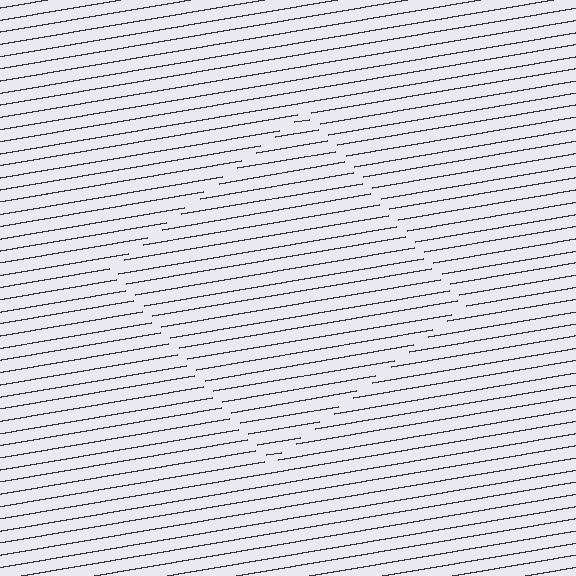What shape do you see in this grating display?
An illusory square. The interior of the shape contains the same grating, shifted by half a period — the contour is defined by the phase discontinuity where line-ends from the inner and outer gratings abut.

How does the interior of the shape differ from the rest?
The interior of the shape contains the same grating, shifted by half a period — the contour is defined by the phase discontinuity where line-ends from the inner and outer gratings abut.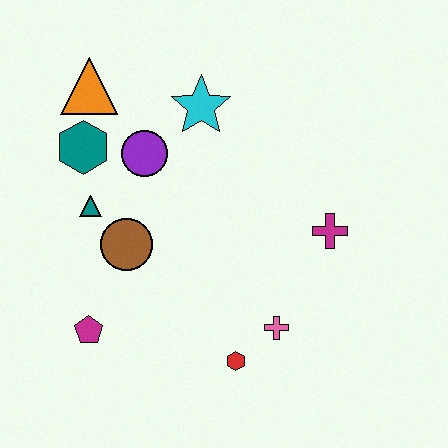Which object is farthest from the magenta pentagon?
The magenta cross is farthest from the magenta pentagon.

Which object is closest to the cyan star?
The purple circle is closest to the cyan star.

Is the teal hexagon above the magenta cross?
Yes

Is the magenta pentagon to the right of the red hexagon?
No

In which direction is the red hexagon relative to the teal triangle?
The red hexagon is below the teal triangle.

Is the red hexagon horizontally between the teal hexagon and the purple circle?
No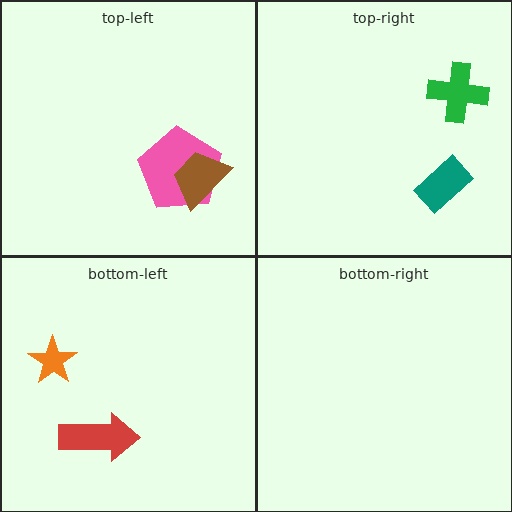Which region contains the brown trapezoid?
The top-left region.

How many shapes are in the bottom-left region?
2.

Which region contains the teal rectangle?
The top-right region.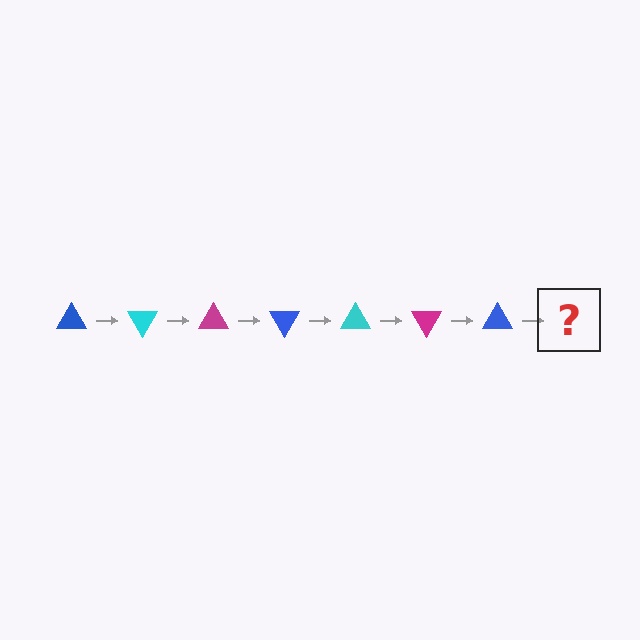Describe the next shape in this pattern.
It should be a cyan triangle, rotated 420 degrees from the start.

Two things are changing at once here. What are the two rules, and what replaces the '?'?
The two rules are that it rotates 60 degrees each step and the color cycles through blue, cyan, and magenta. The '?' should be a cyan triangle, rotated 420 degrees from the start.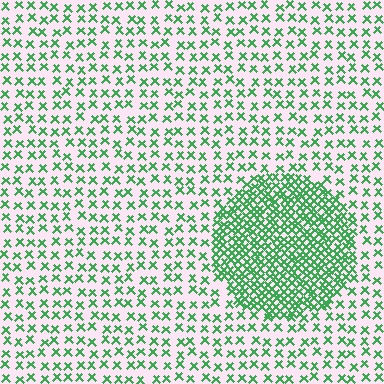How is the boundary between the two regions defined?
The boundary is defined by a change in element density (approximately 2.7x ratio). All elements are the same color, size, and shape.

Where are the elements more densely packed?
The elements are more densely packed inside the circle boundary.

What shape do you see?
I see a circle.